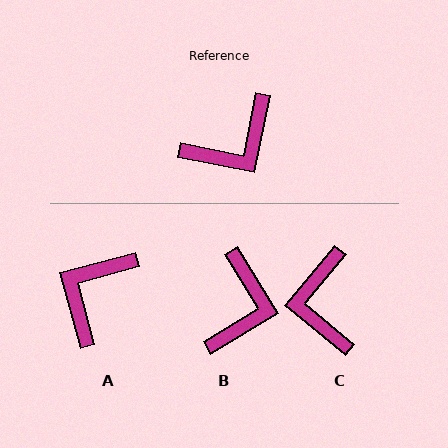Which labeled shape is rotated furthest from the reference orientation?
A, about 154 degrees away.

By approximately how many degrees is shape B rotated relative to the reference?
Approximately 43 degrees counter-clockwise.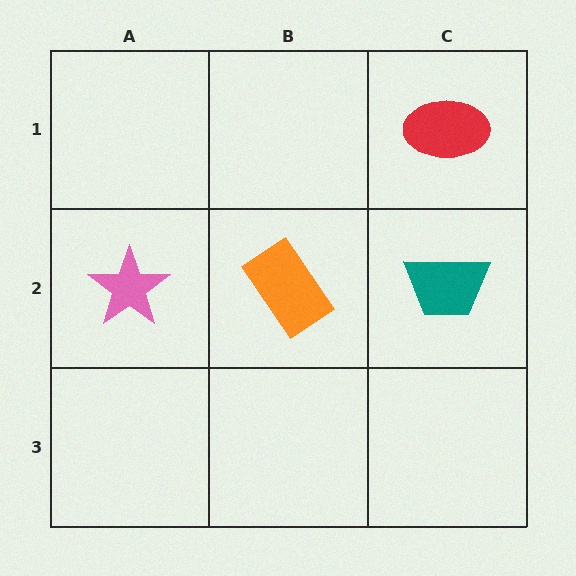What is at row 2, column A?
A pink star.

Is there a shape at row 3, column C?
No, that cell is empty.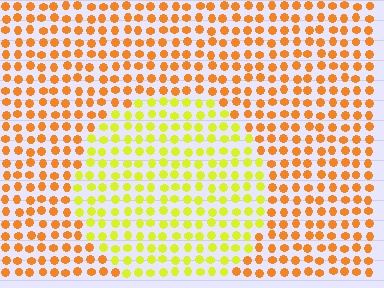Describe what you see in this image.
The image is filled with small orange elements in a uniform arrangement. A circle-shaped region is visible where the elements are tinted to a slightly different hue, forming a subtle color boundary.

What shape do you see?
I see a circle.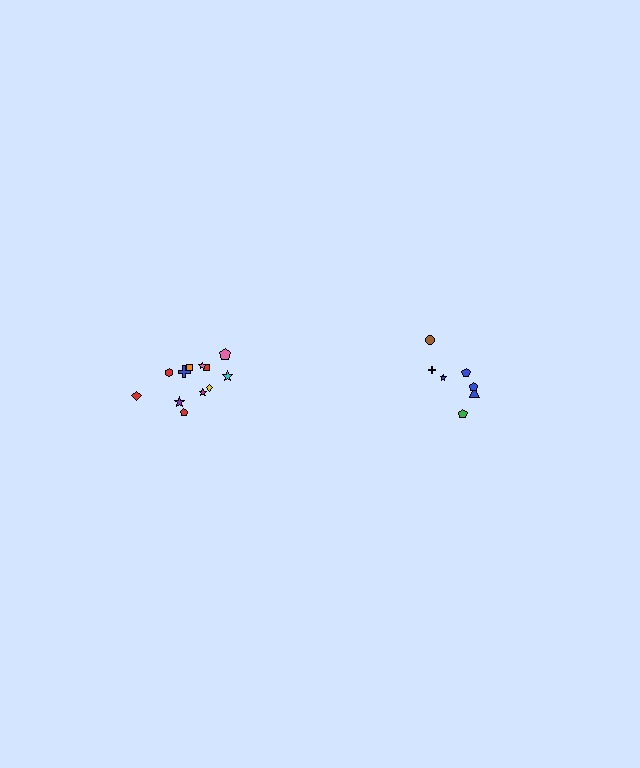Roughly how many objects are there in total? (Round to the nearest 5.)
Roughly 20 objects in total.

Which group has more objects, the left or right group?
The left group.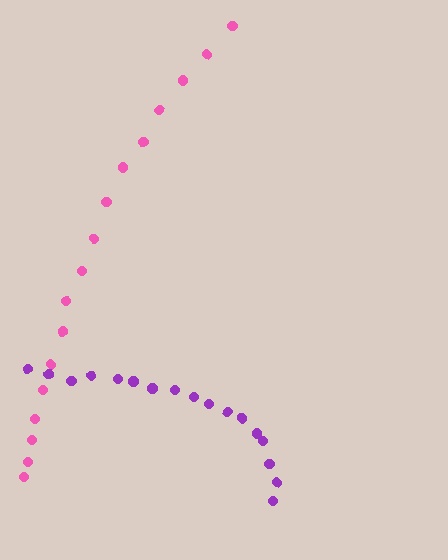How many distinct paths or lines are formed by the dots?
There are 2 distinct paths.